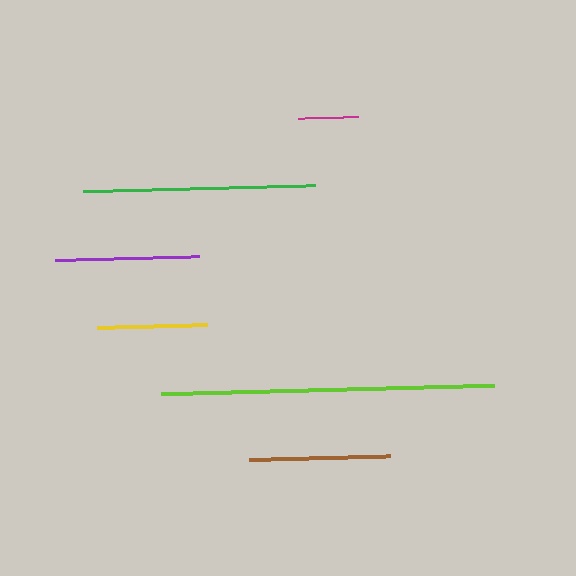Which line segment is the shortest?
The magenta line is the shortest at approximately 60 pixels.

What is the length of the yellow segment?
The yellow segment is approximately 110 pixels long.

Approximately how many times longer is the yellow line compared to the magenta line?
The yellow line is approximately 1.8 times the length of the magenta line.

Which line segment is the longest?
The lime line is the longest at approximately 333 pixels.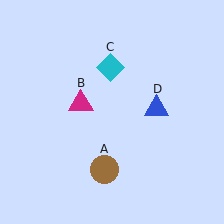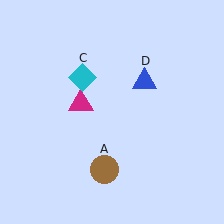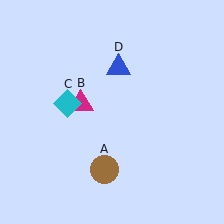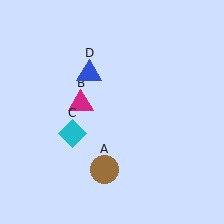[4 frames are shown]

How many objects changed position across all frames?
2 objects changed position: cyan diamond (object C), blue triangle (object D).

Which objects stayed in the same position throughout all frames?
Brown circle (object A) and magenta triangle (object B) remained stationary.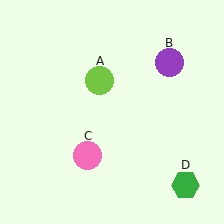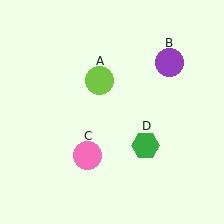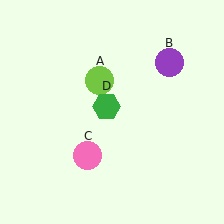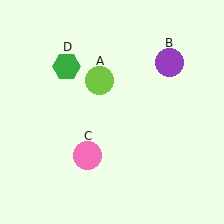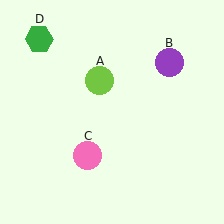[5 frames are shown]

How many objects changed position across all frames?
1 object changed position: green hexagon (object D).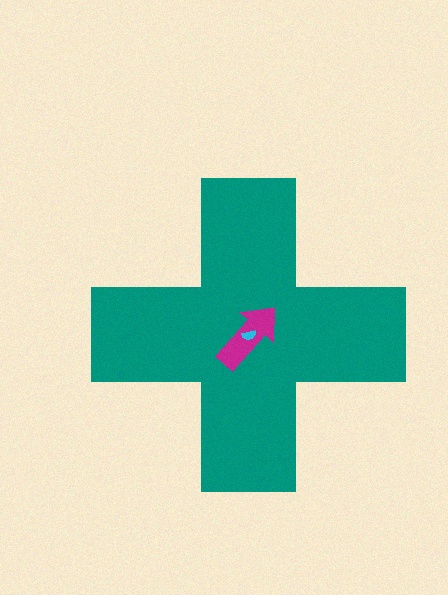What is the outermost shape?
The teal cross.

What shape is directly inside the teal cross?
The magenta arrow.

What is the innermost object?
The cyan semicircle.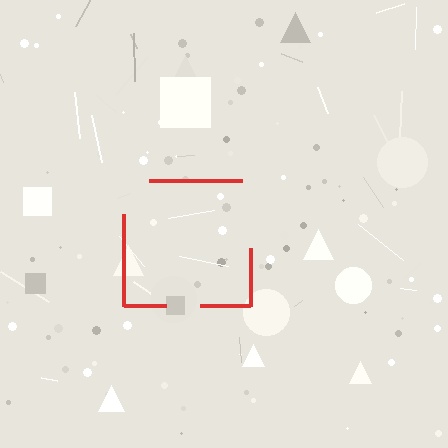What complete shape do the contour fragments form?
The contour fragments form a square.